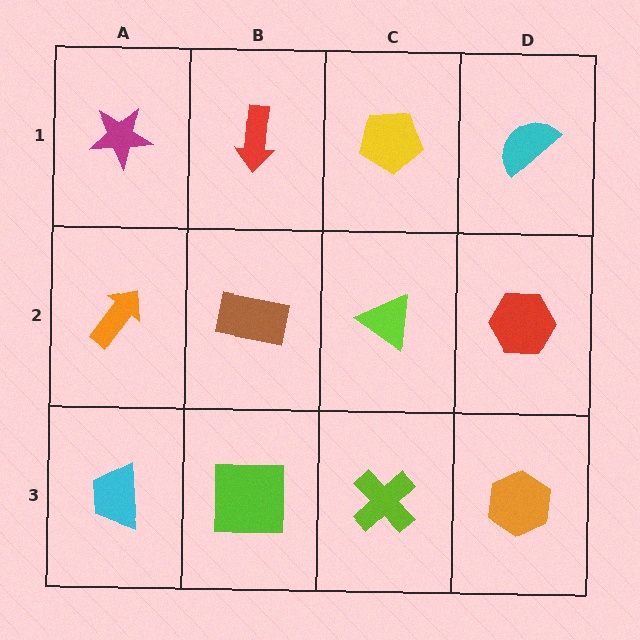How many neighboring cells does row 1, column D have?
2.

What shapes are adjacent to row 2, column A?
A magenta star (row 1, column A), a cyan trapezoid (row 3, column A), a brown rectangle (row 2, column B).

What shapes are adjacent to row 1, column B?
A brown rectangle (row 2, column B), a magenta star (row 1, column A), a yellow pentagon (row 1, column C).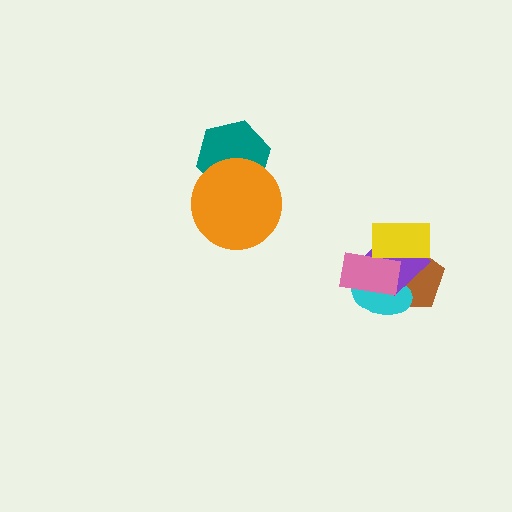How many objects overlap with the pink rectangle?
4 objects overlap with the pink rectangle.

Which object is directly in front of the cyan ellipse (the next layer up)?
The purple diamond is directly in front of the cyan ellipse.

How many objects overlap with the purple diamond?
4 objects overlap with the purple diamond.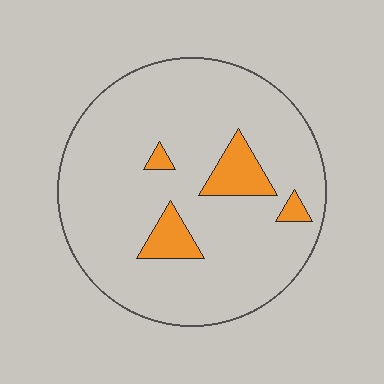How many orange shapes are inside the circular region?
4.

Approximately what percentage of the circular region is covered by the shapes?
Approximately 10%.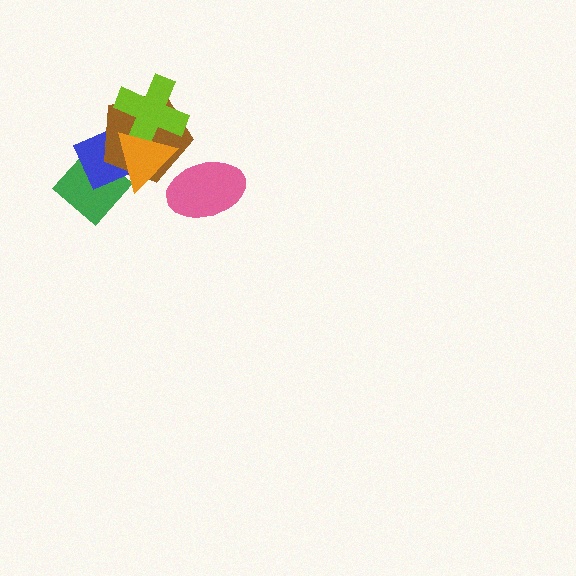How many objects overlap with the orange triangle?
3 objects overlap with the orange triangle.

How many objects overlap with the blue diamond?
3 objects overlap with the blue diamond.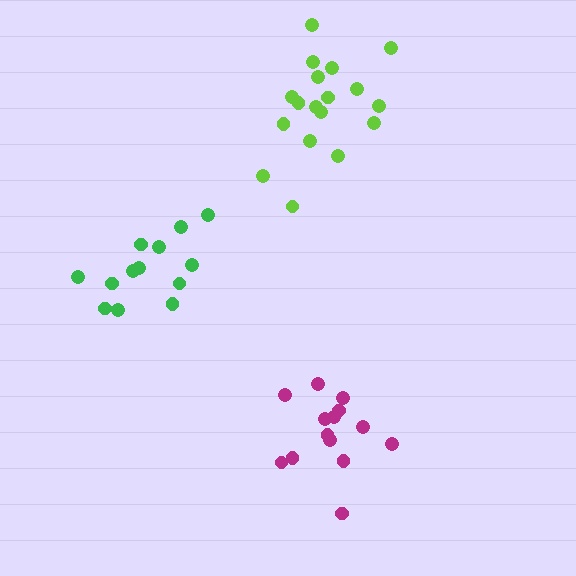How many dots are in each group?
Group 1: 13 dots, Group 2: 18 dots, Group 3: 14 dots (45 total).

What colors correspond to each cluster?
The clusters are colored: green, lime, magenta.